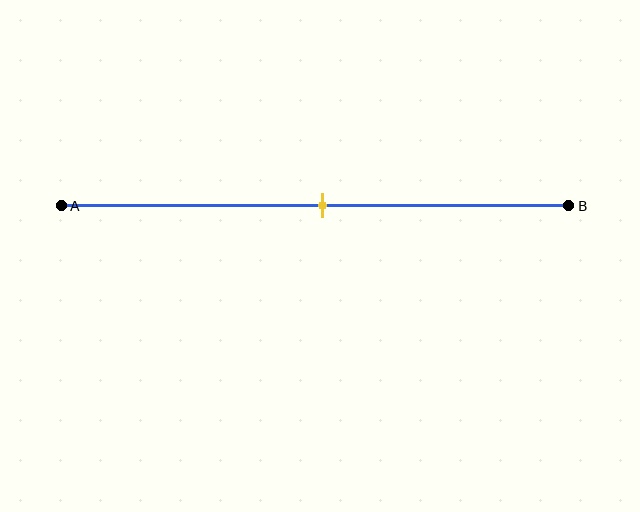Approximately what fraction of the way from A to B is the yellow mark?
The yellow mark is approximately 50% of the way from A to B.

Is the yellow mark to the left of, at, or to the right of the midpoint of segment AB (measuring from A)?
The yellow mark is approximately at the midpoint of segment AB.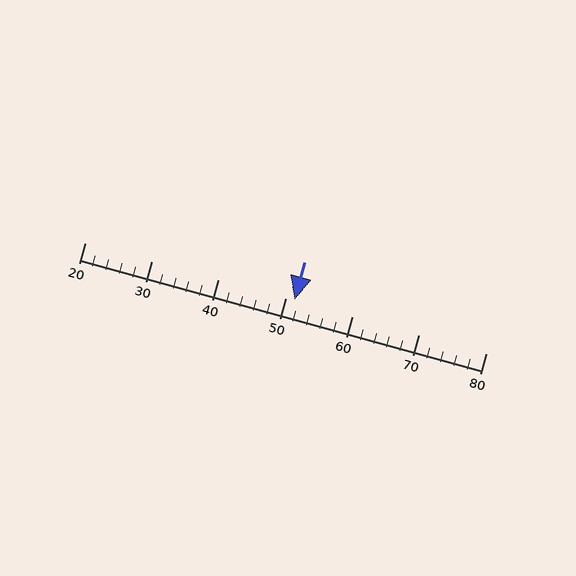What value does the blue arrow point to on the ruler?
The blue arrow points to approximately 51.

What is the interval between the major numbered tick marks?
The major tick marks are spaced 10 units apart.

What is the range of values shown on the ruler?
The ruler shows values from 20 to 80.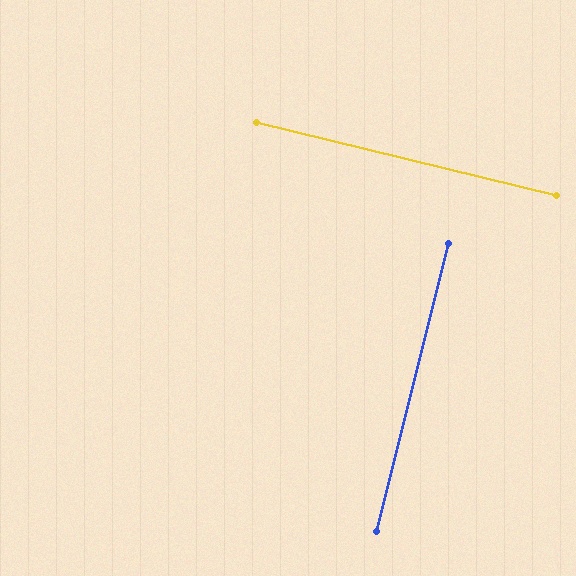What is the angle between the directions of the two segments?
Approximately 90 degrees.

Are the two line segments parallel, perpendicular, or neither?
Perpendicular — they meet at approximately 90°.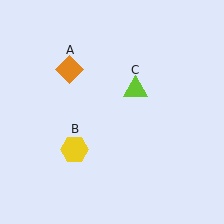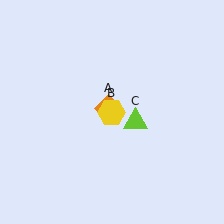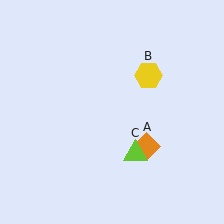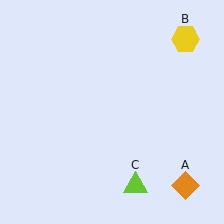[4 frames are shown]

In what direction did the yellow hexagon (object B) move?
The yellow hexagon (object B) moved up and to the right.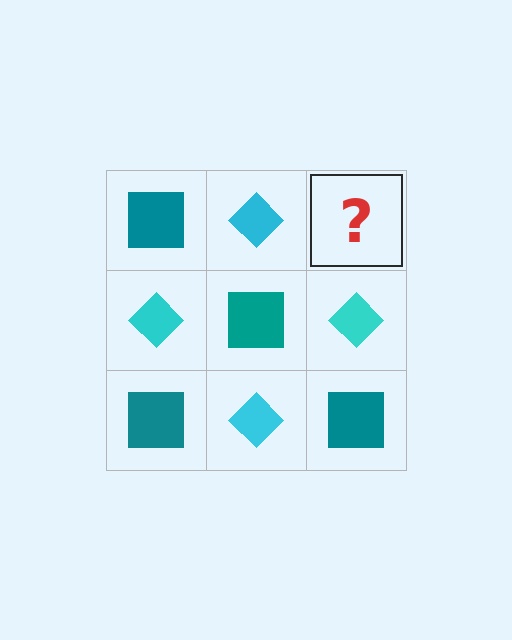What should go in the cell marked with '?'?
The missing cell should contain a teal square.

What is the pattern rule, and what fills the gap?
The rule is that it alternates teal square and cyan diamond in a checkerboard pattern. The gap should be filled with a teal square.